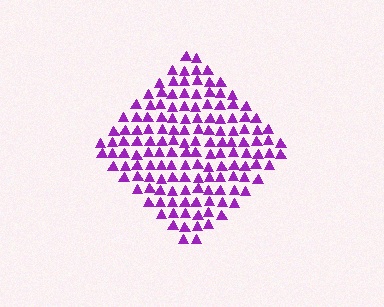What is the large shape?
The large shape is a diamond.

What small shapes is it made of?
It is made of small triangles.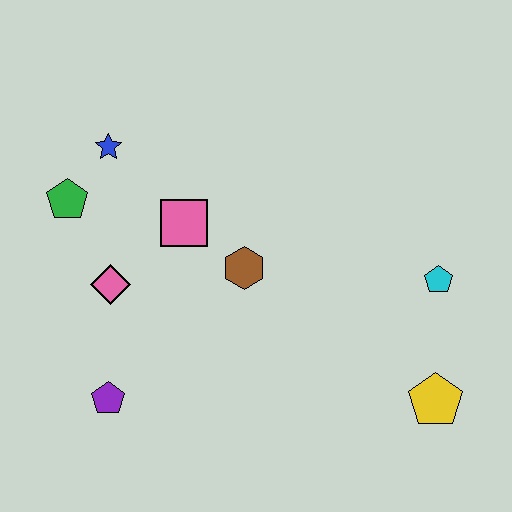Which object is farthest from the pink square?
The yellow pentagon is farthest from the pink square.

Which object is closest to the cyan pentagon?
The yellow pentagon is closest to the cyan pentagon.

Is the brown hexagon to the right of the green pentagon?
Yes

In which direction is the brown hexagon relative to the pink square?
The brown hexagon is to the right of the pink square.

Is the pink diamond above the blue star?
No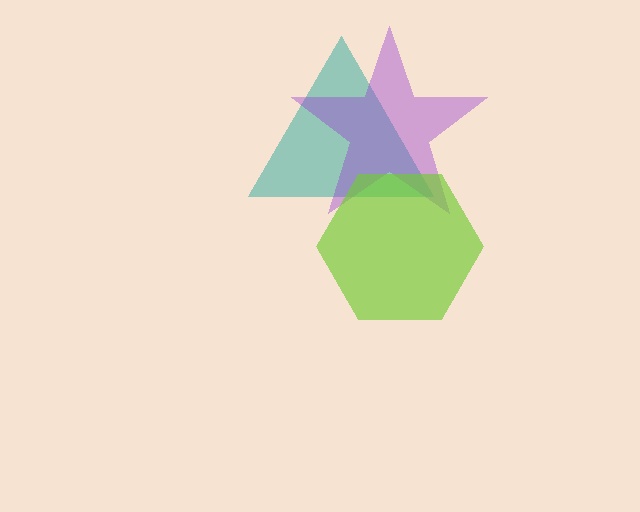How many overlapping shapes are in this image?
There are 3 overlapping shapes in the image.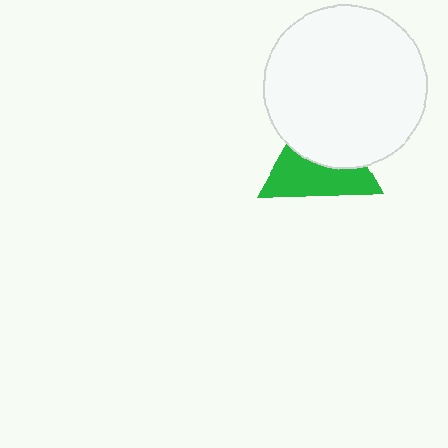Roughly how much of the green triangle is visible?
About half of it is visible (roughly 52%).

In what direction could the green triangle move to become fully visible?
The green triangle could move down. That would shift it out from behind the white circle entirely.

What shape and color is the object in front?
The object in front is a white circle.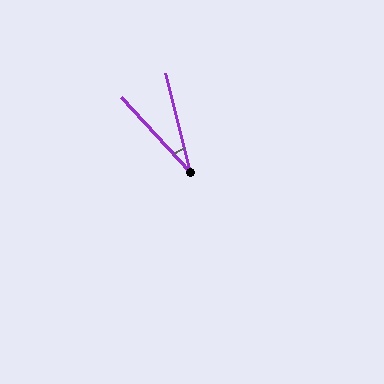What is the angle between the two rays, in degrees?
Approximately 28 degrees.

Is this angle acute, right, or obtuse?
It is acute.